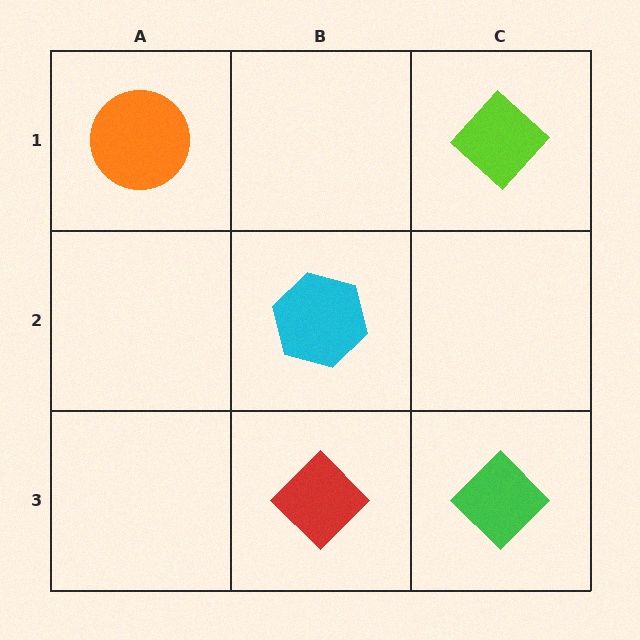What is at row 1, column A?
An orange circle.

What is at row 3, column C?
A green diamond.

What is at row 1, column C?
A lime diamond.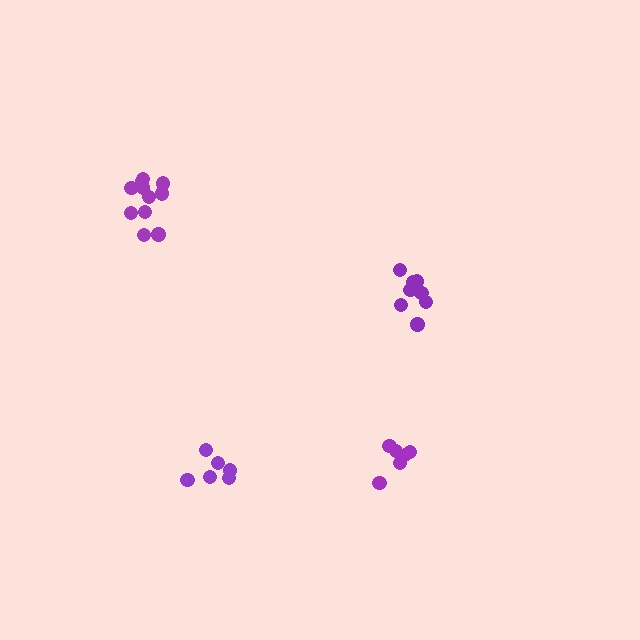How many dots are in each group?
Group 1: 8 dots, Group 2: 11 dots, Group 3: 6 dots, Group 4: 7 dots (32 total).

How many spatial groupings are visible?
There are 4 spatial groupings.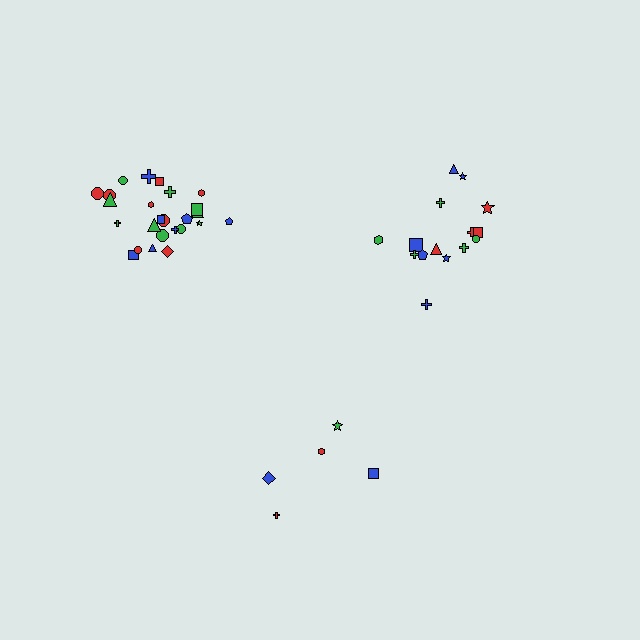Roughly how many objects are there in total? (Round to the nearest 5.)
Roughly 45 objects in total.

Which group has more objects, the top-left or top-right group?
The top-left group.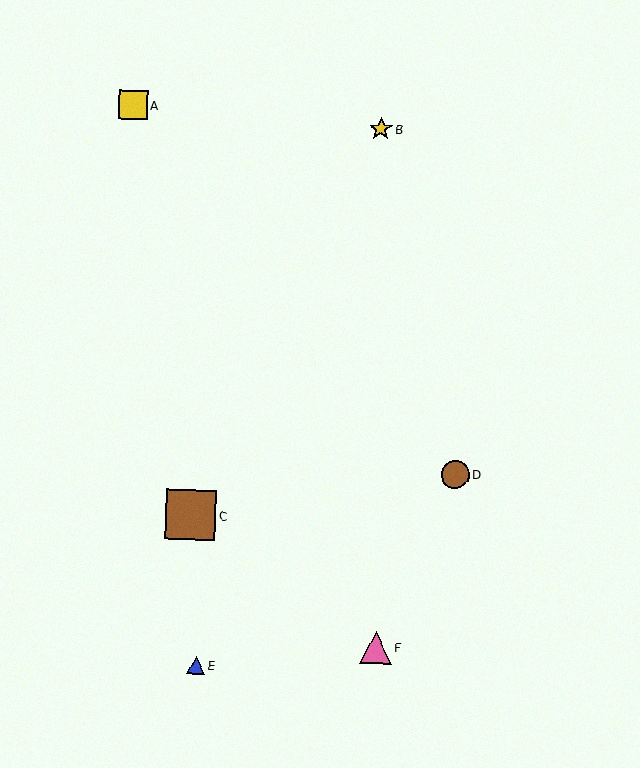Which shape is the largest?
The brown square (labeled C) is the largest.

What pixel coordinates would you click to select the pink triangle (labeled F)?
Click at (376, 647) to select the pink triangle F.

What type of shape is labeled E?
Shape E is a blue triangle.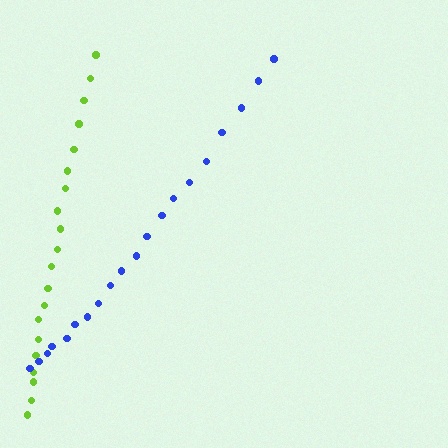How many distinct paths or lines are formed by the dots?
There are 2 distinct paths.